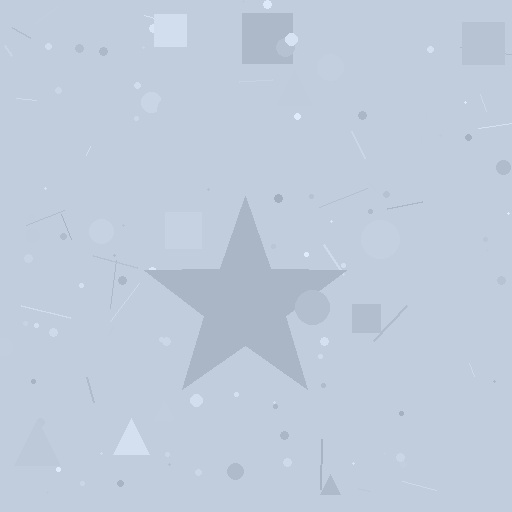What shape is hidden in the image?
A star is hidden in the image.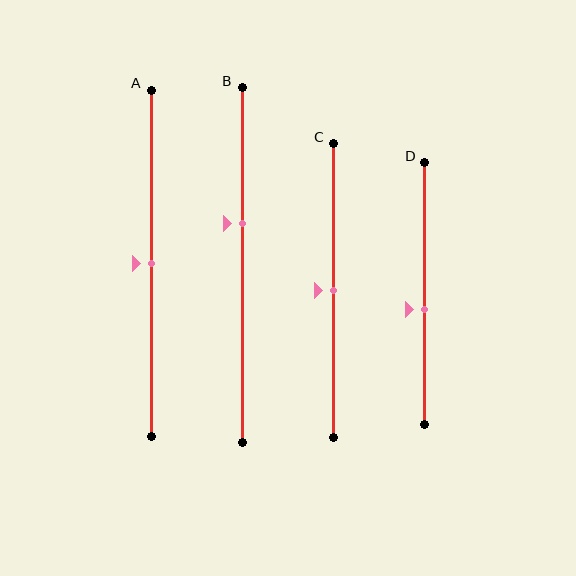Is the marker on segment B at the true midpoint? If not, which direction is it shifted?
No, the marker on segment B is shifted upward by about 12% of the segment length.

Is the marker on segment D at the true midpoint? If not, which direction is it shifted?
No, the marker on segment D is shifted downward by about 6% of the segment length.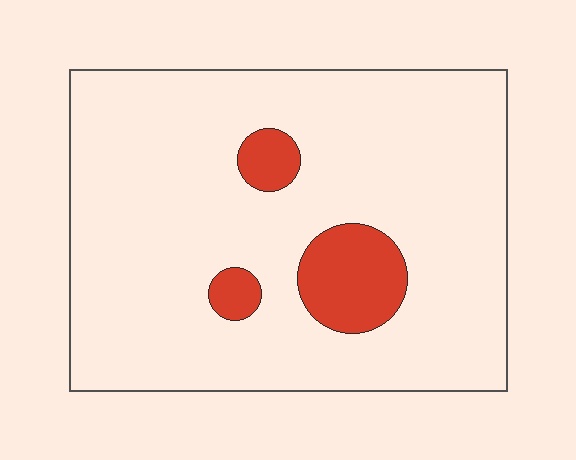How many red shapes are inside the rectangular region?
3.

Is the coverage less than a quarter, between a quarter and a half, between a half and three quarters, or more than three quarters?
Less than a quarter.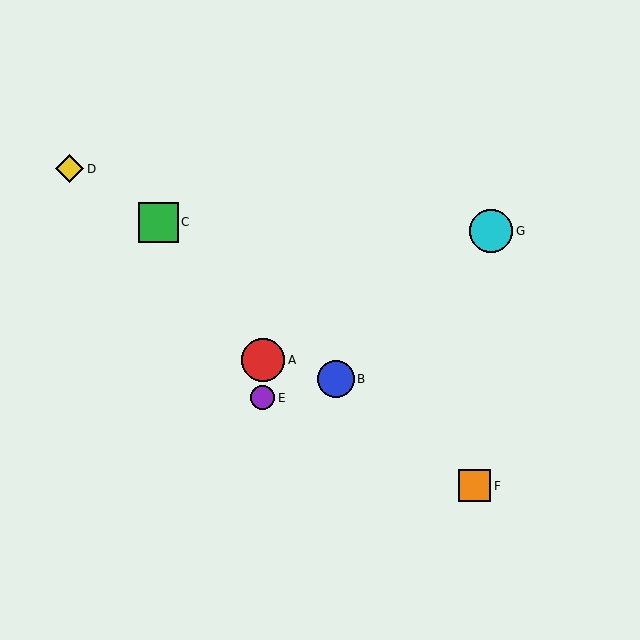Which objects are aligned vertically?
Objects A, E are aligned vertically.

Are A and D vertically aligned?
No, A is at x≈263 and D is at x≈70.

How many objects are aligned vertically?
2 objects (A, E) are aligned vertically.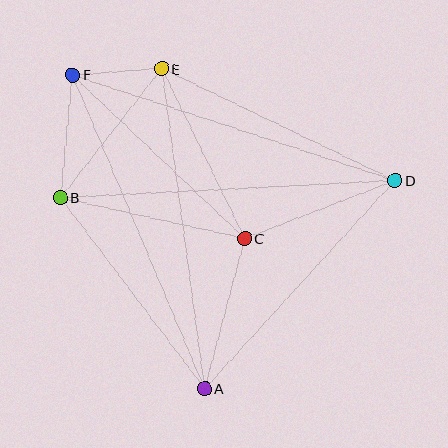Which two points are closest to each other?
Points E and F are closest to each other.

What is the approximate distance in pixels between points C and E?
The distance between C and E is approximately 189 pixels.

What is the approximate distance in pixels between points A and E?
The distance between A and E is approximately 323 pixels.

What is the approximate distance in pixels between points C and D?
The distance between C and D is approximately 161 pixels.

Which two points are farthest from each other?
Points A and F are farthest from each other.